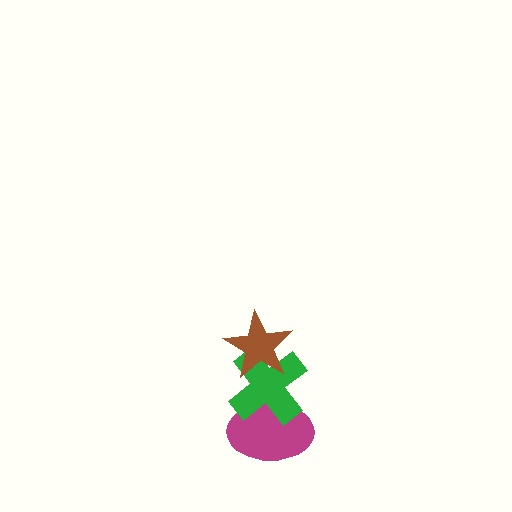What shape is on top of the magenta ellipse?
The green cross is on top of the magenta ellipse.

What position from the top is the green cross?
The green cross is 2nd from the top.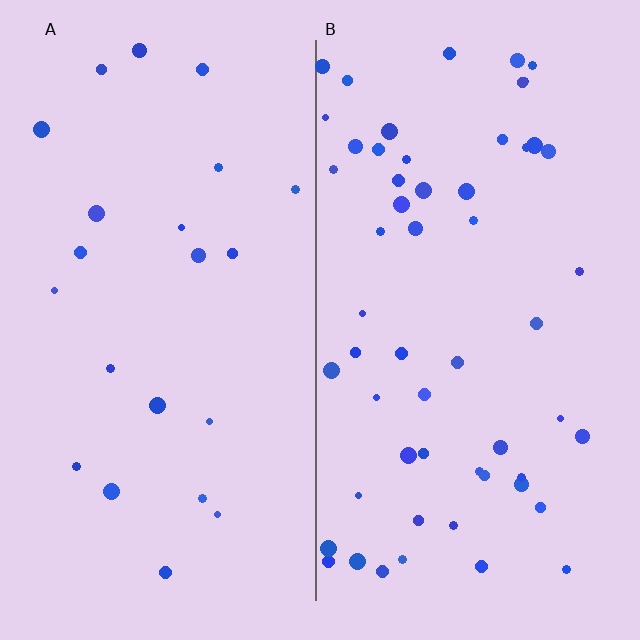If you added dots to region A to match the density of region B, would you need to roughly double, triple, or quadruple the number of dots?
Approximately triple.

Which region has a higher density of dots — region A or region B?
B (the right).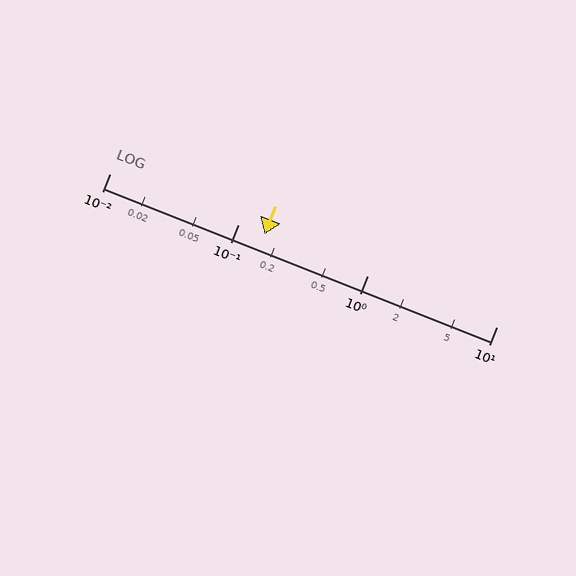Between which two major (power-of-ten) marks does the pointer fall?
The pointer is between 0.1 and 1.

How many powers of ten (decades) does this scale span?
The scale spans 3 decades, from 0.01 to 10.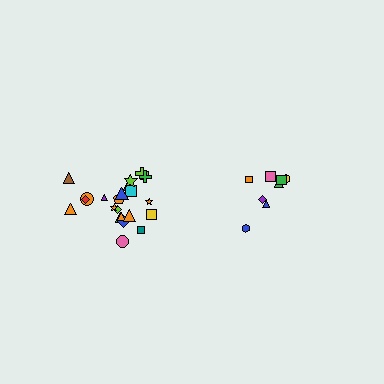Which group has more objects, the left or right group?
The left group.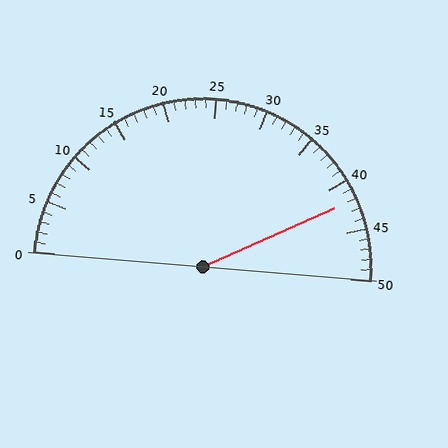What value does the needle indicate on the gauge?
The needle indicates approximately 42.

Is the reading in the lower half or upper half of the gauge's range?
The reading is in the upper half of the range (0 to 50).